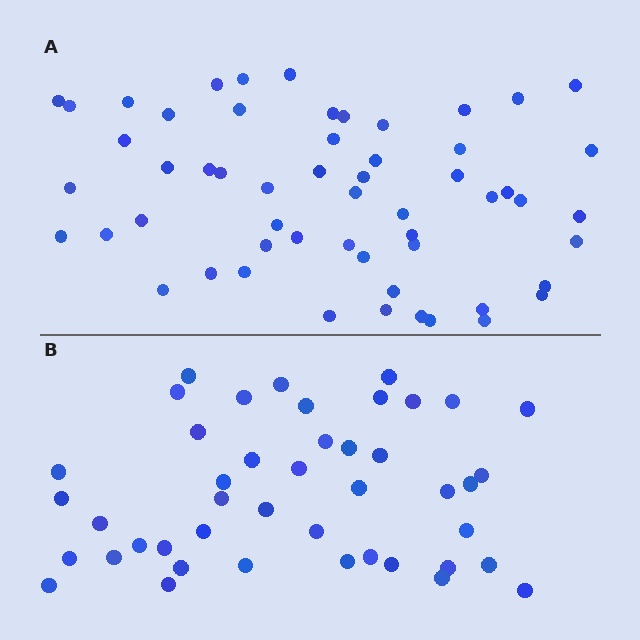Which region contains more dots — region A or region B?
Region A (the top region) has more dots.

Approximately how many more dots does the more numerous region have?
Region A has roughly 12 or so more dots than region B.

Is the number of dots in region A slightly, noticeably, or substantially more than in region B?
Region A has noticeably more, but not dramatically so. The ratio is roughly 1.3 to 1.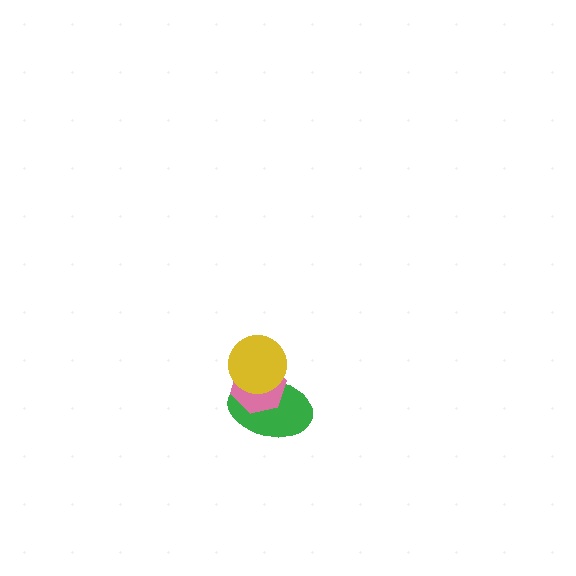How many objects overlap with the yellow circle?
2 objects overlap with the yellow circle.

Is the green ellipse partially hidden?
Yes, it is partially covered by another shape.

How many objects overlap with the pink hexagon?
2 objects overlap with the pink hexagon.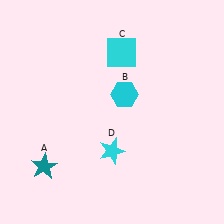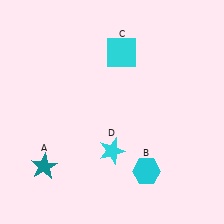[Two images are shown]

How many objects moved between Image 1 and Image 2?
1 object moved between the two images.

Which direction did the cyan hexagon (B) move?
The cyan hexagon (B) moved down.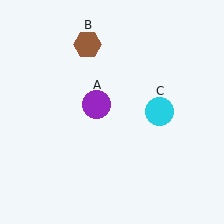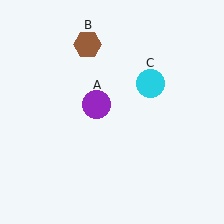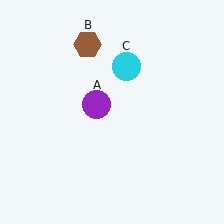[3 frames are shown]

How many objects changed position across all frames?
1 object changed position: cyan circle (object C).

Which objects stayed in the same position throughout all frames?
Purple circle (object A) and brown hexagon (object B) remained stationary.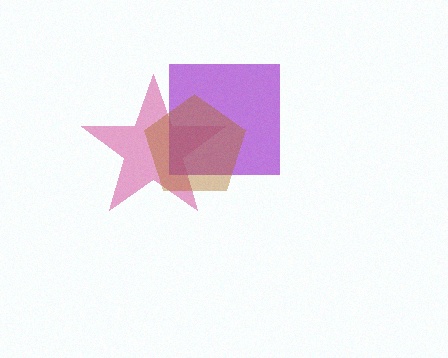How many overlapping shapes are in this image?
There are 3 overlapping shapes in the image.